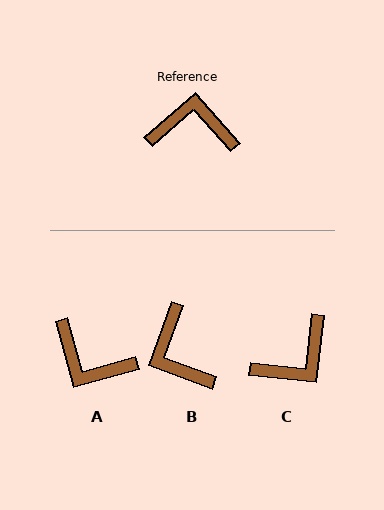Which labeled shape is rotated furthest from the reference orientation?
A, about 154 degrees away.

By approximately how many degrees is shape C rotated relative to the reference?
Approximately 138 degrees clockwise.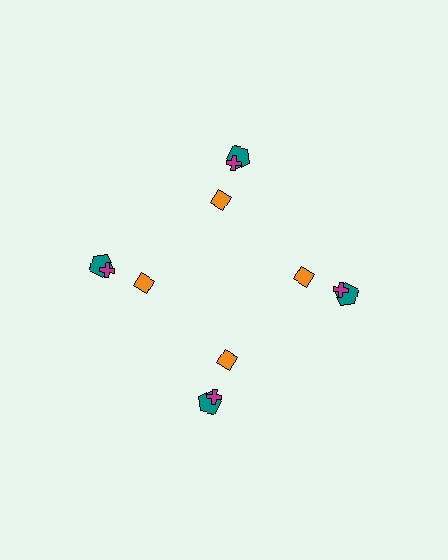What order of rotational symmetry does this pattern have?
This pattern has 4-fold rotational symmetry.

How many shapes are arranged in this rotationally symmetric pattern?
There are 12 shapes, arranged in 4 groups of 3.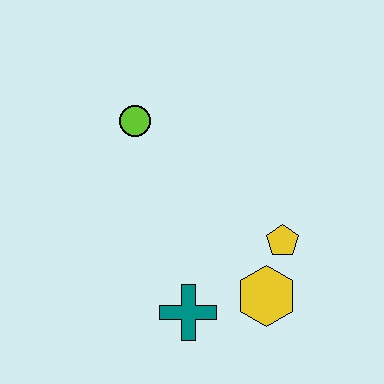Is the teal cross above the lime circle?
No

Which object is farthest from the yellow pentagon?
The lime circle is farthest from the yellow pentagon.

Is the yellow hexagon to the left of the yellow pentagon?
Yes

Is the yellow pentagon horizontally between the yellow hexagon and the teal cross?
No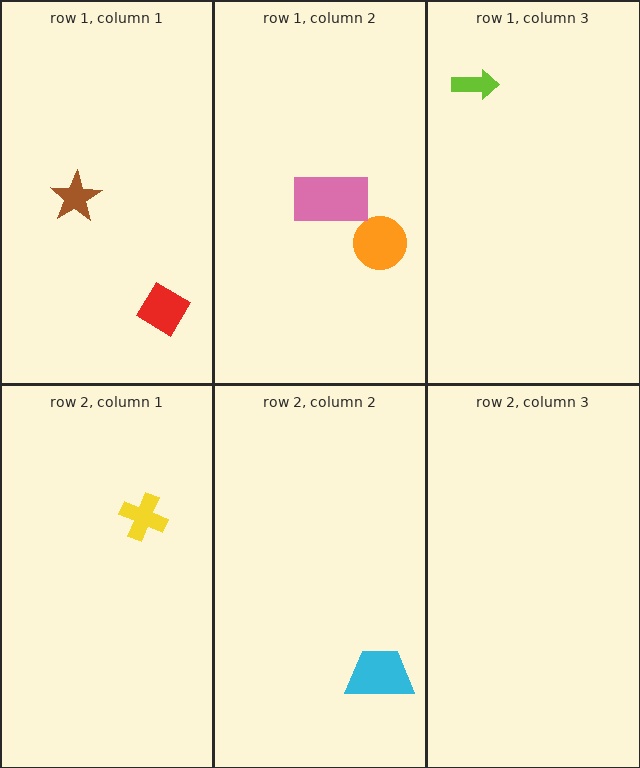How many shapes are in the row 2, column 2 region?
1.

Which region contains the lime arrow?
The row 1, column 3 region.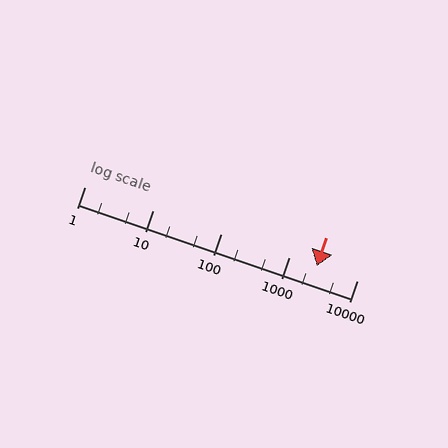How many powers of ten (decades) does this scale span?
The scale spans 4 decades, from 1 to 10000.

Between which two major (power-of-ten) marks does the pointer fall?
The pointer is between 1000 and 10000.